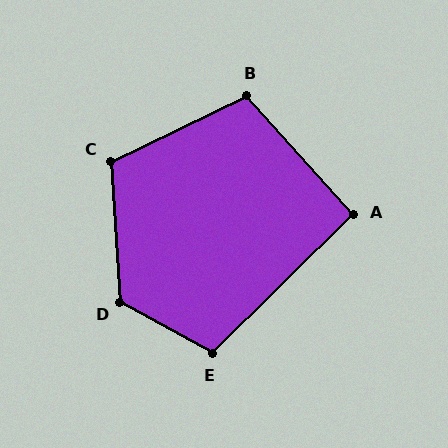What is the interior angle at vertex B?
Approximately 107 degrees (obtuse).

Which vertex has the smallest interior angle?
A, at approximately 92 degrees.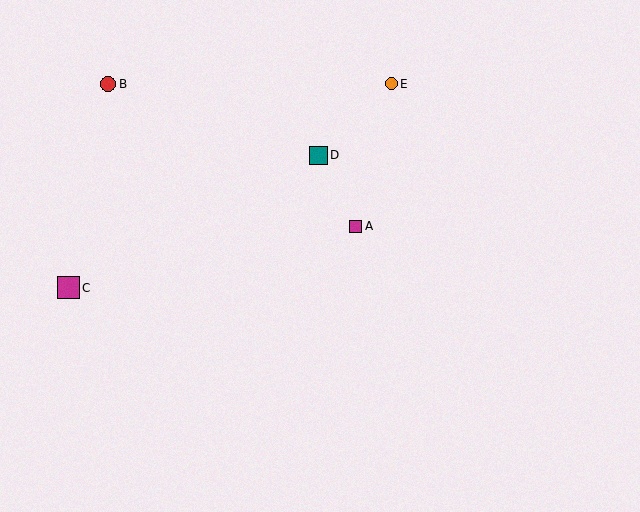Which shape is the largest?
The magenta square (labeled C) is the largest.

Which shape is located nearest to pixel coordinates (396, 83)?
The orange circle (labeled E) at (391, 84) is nearest to that location.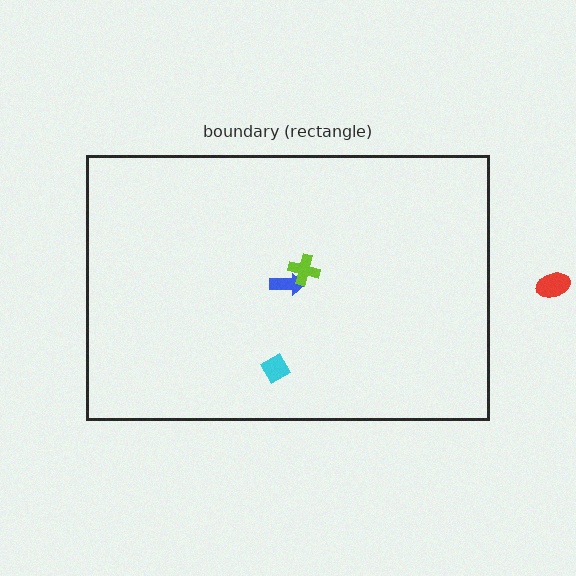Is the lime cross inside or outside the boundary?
Inside.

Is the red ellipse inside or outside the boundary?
Outside.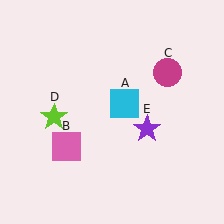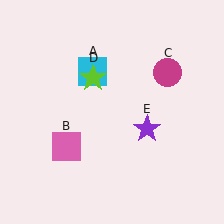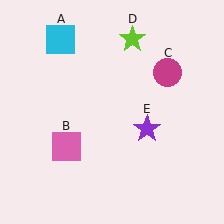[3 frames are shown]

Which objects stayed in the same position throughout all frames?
Pink square (object B) and magenta circle (object C) and purple star (object E) remained stationary.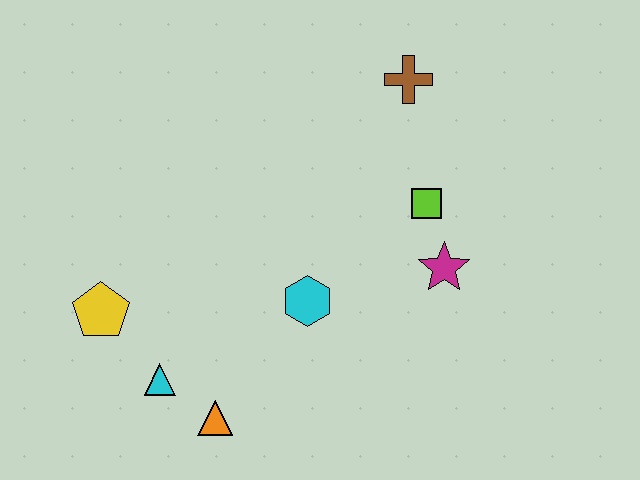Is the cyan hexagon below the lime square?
Yes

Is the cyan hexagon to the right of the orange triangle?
Yes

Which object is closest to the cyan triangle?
The orange triangle is closest to the cyan triangle.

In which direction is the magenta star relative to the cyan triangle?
The magenta star is to the right of the cyan triangle.